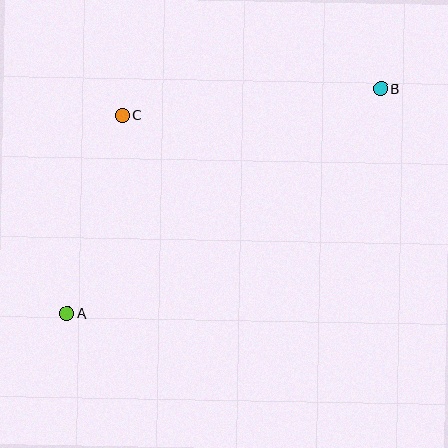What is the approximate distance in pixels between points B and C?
The distance between B and C is approximately 260 pixels.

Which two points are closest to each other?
Points A and C are closest to each other.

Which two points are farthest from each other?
Points A and B are farthest from each other.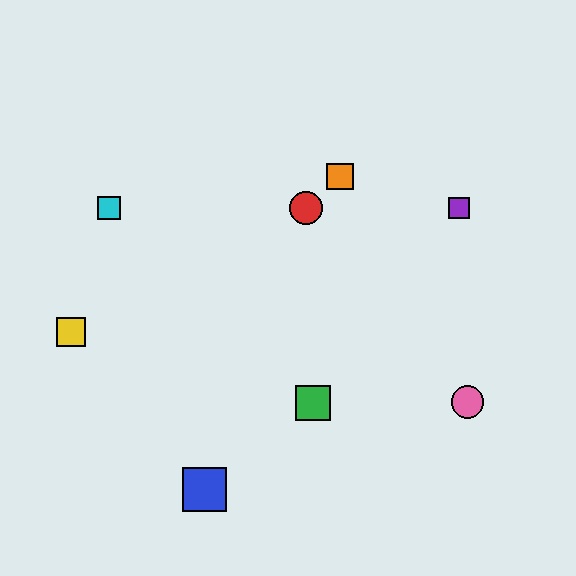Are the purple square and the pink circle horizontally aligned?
No, the purple square is at y≈208 and the pink circle is at y≈402.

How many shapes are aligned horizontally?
3 shapes (the red circle, the purple square, the cyan square) are aligned horizontally.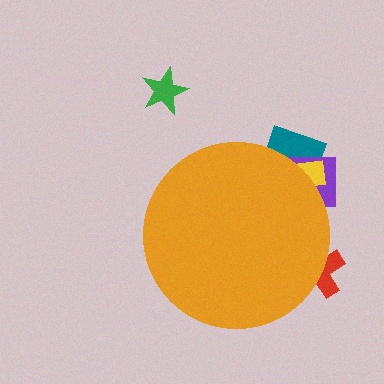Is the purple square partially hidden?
Yes, the purple square is partially hidden behind the orange circle.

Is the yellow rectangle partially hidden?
Yes, the yellow rectangle is partially hidden behind the orange circle.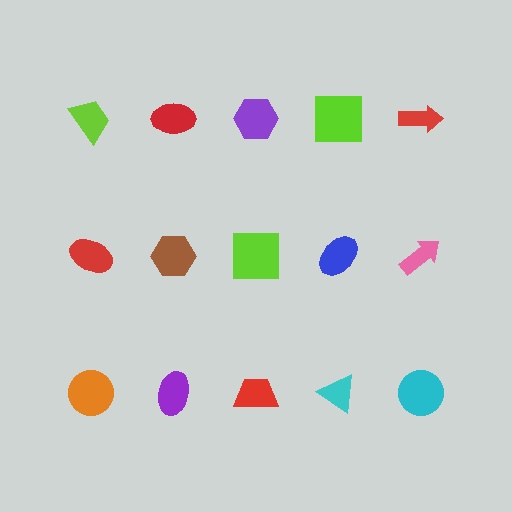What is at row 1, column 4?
A lime square.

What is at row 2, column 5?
A pink arrow.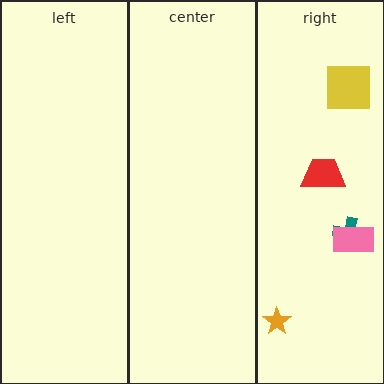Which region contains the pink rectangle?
The right region.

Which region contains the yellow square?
The right region.